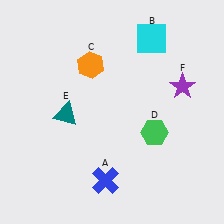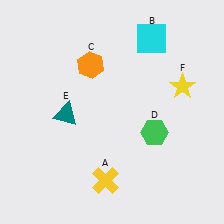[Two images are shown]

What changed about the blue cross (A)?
In Image 1, A is blue. In Image 2, it changed to yellow.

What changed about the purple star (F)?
In Image 1, F is purple. In Image 2, it changed to yellow.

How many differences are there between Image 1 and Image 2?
There are 2 differences between the two images.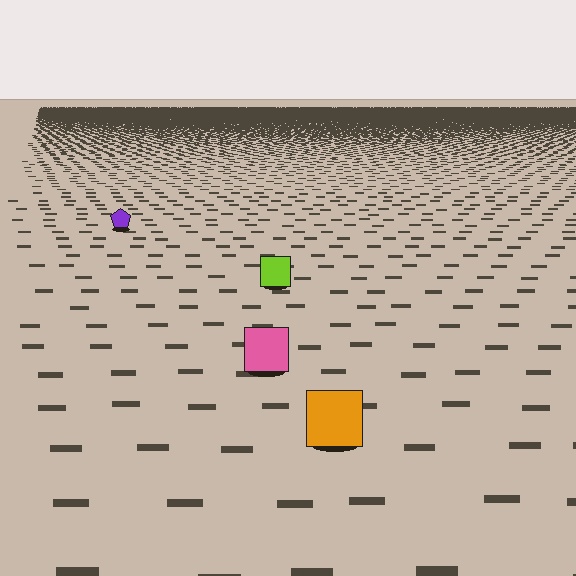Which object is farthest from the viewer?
The purple pentagon is farthest from the viewer. It appears smaller and the ground texture around it is denser.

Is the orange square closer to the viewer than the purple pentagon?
Yes. The orange square is closer — you can tell from the texture gradient: the ground texture is coarser near it.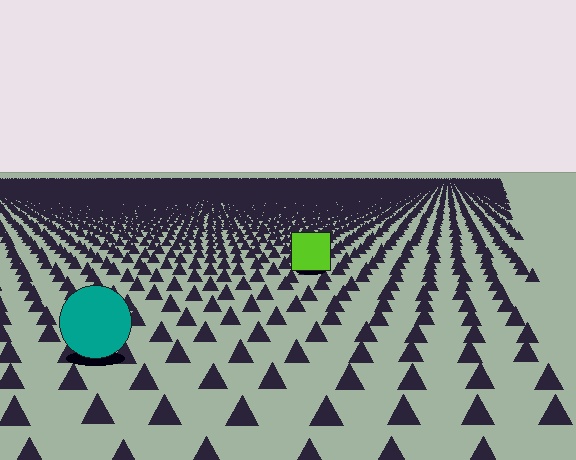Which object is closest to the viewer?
The teal circle is closest. The texture marks near it are larger and more spread out.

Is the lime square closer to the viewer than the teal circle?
No. The teal circle is closer — you can tell from the texture gradient: the ground texture is coarser near it.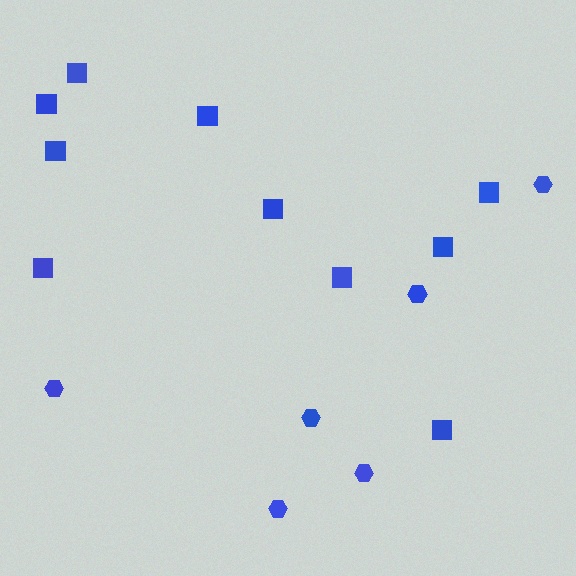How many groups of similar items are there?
There are 2 groups: one group of hexagons (6) and one group of squares (10).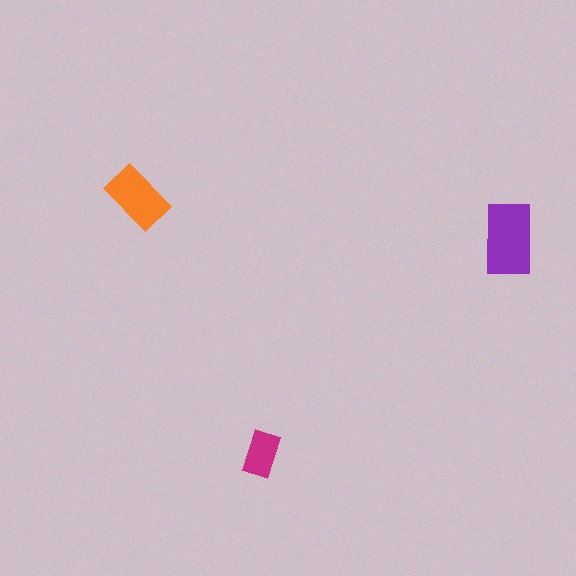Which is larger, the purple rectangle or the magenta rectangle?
The purple one.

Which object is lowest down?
The magenta rectangle is bottommost.